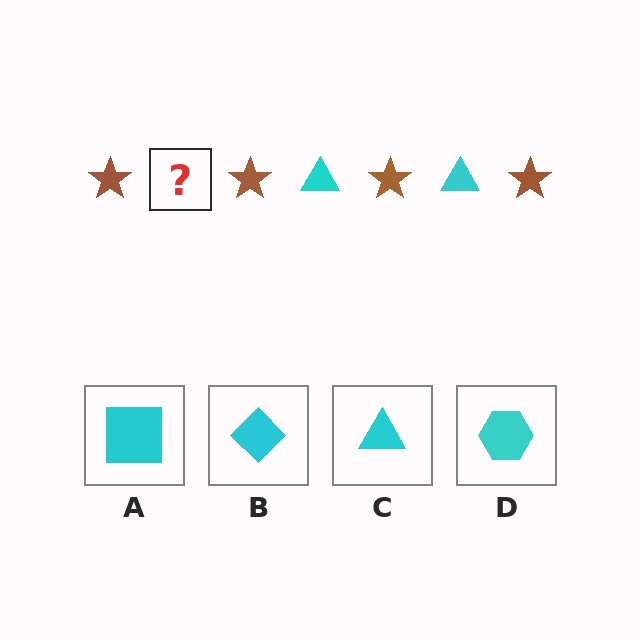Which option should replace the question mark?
Option C.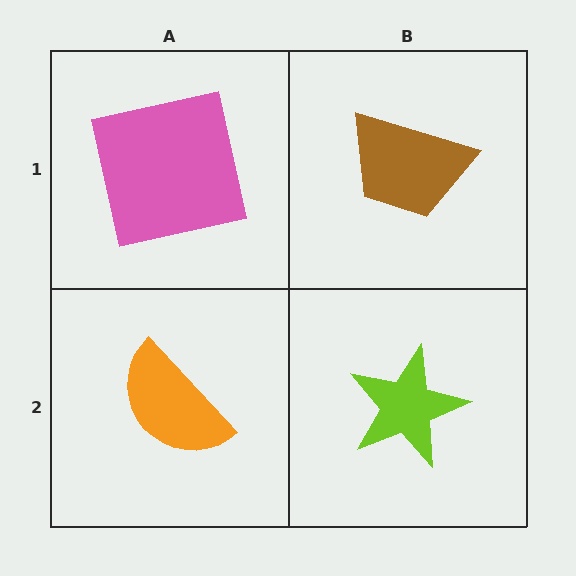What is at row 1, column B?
A brown trapezoid.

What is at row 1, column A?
A pink square.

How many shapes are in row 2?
2 shapes.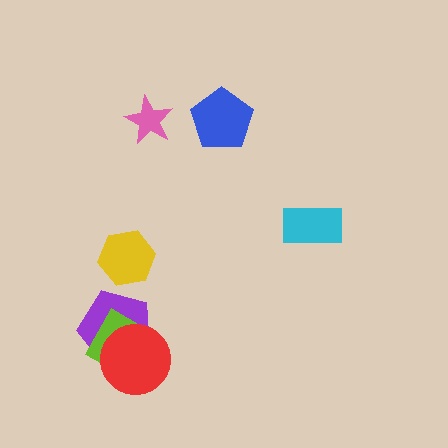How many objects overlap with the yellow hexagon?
0 objects overlap with the yellow hexagon.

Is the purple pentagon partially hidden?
Yes, it is partially covered by another shape.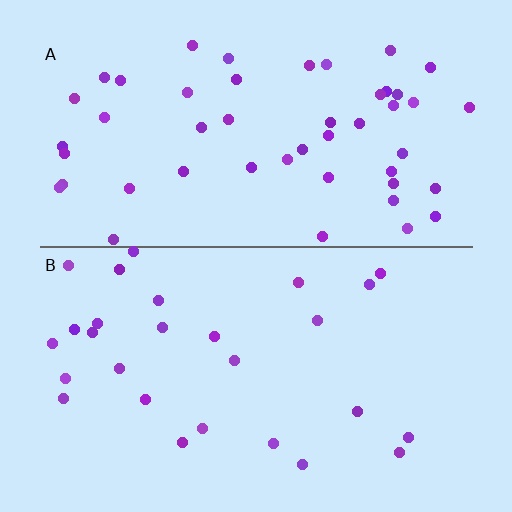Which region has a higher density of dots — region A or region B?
A (the top).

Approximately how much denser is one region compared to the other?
Approximately 1.8× — region A over region B.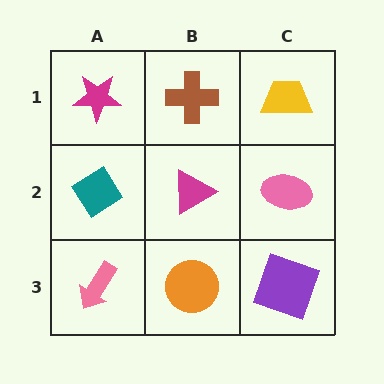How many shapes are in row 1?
3 shapes.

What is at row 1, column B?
A brown cross.